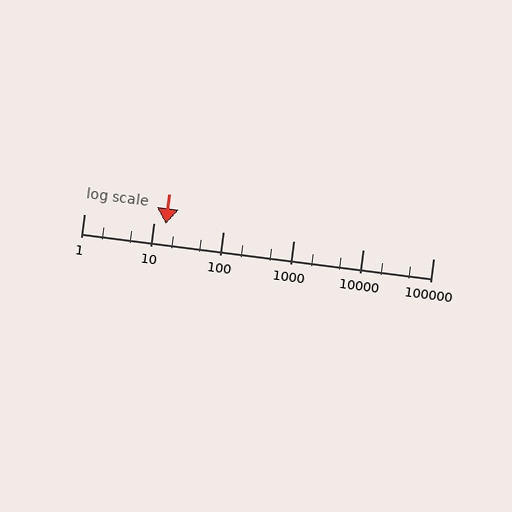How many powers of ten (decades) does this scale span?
The scale spans 5 decades, from 1 to 100000.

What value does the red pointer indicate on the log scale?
The pointer indicates approximately 15.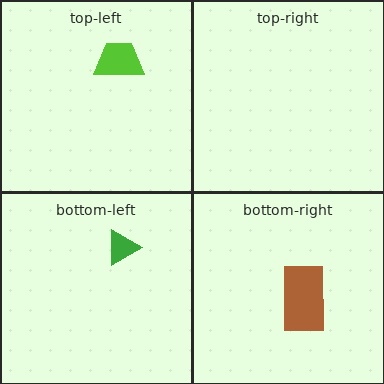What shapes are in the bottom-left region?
The green triangle.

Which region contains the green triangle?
The bottom-left region.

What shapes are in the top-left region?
The lime trapezoid.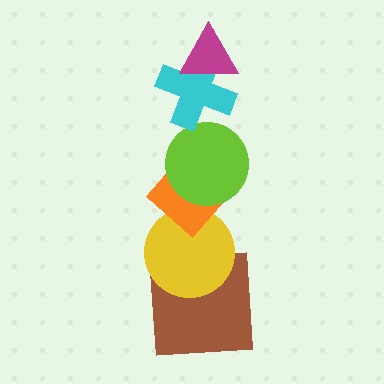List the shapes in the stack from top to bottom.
From top to bottom: the magenta triangle, the cyan cross, the lime circle, the orange diamond, the yellow circle, the brown square.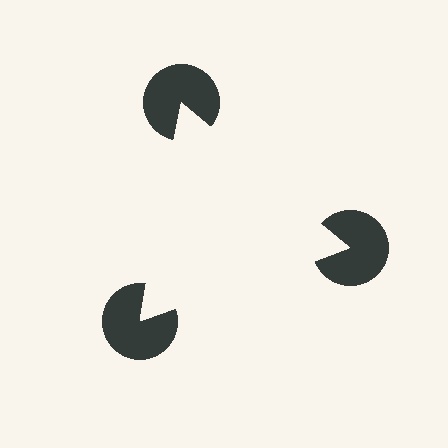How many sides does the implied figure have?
3 sides.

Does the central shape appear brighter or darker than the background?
It typically appears slightly brighter than the background, even though no actual brightness change is drawn.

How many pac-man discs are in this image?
There are 3 — one at each vertex of the illusory triangle.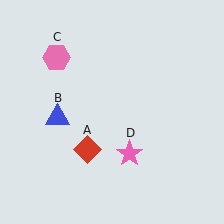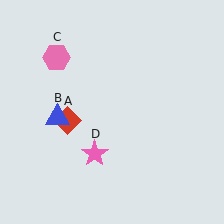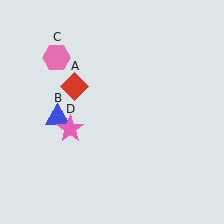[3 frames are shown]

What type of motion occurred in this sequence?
The red diamond (object A), pink star (object D) rotated clockwise around the center of the scene.